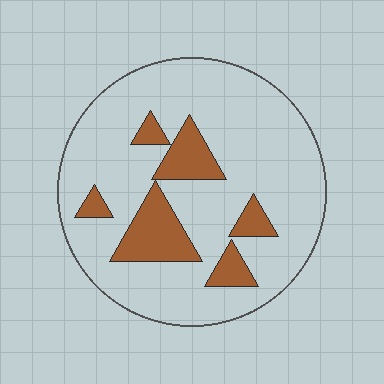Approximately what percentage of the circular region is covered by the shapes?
Approximately 20%.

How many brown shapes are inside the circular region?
6.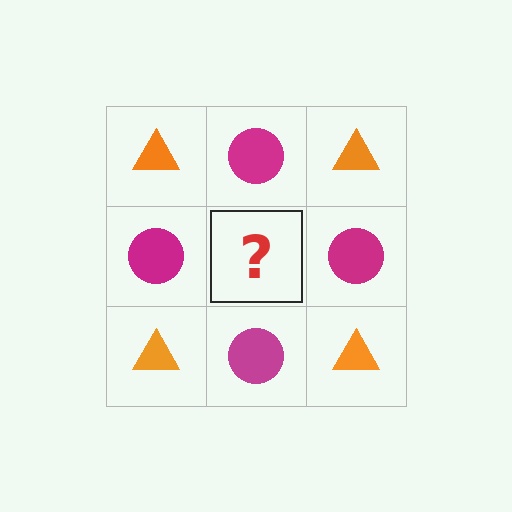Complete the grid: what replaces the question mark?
The question mark should be replaced with an orange triangle.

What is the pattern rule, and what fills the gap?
The rule is that it alternates orange triangle and magenta circle in a checkerboard pattern. The gap should be filled with an orange triangle.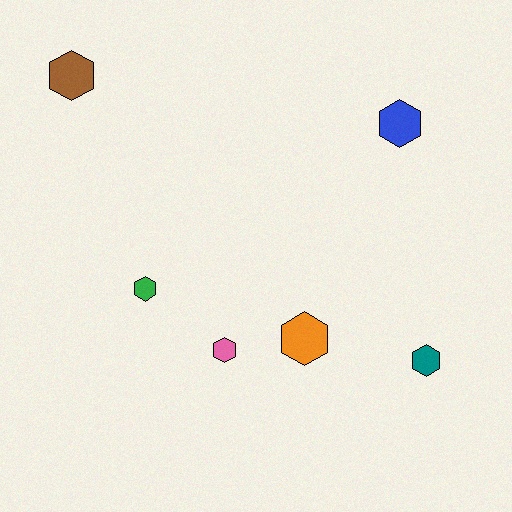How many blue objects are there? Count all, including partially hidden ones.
There is 1 blue object.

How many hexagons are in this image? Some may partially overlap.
There are 6 hexagons.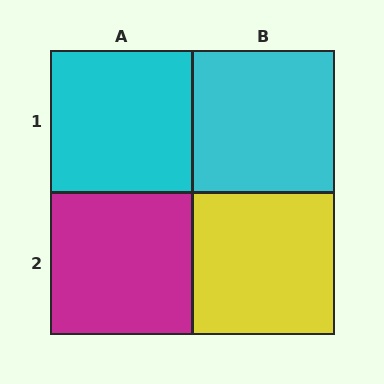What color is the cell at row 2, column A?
Magenta.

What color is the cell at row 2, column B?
Yellow.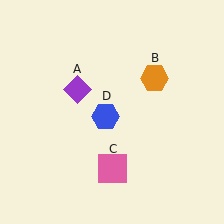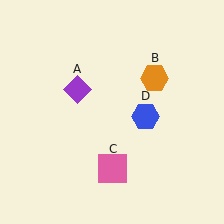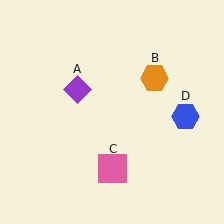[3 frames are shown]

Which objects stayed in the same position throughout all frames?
Purple diamond (object A) and orange hexagon (object B) and pink square (object C) remained stationary.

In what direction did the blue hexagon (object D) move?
The blue hexagon (object D) moved right.